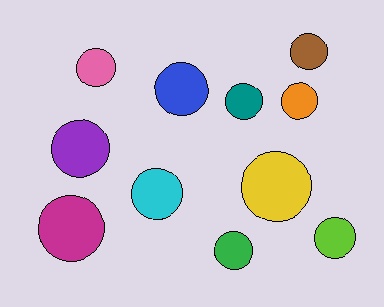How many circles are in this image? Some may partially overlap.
There are 11 circles.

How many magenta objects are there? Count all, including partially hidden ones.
There is 1 magenta object.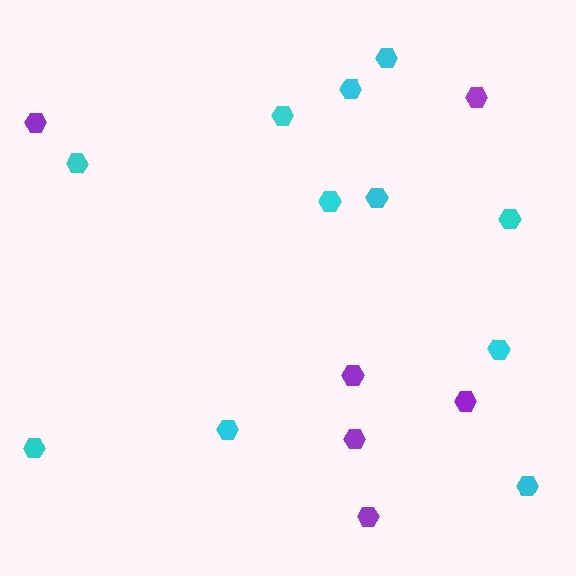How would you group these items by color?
There are 2 groups: one group of cyan hexagons (11) and one group of purple hexagons (6).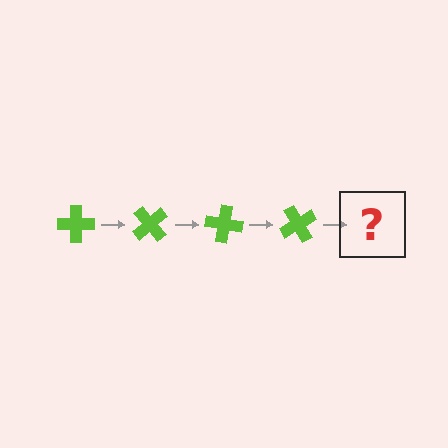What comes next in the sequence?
The next element should be a lime cross rotated 200 degrees.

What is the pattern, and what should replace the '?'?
The pattern is that the cross rotates 50 degrees each step. The '?' should be a lime cross rotated 200 degrees.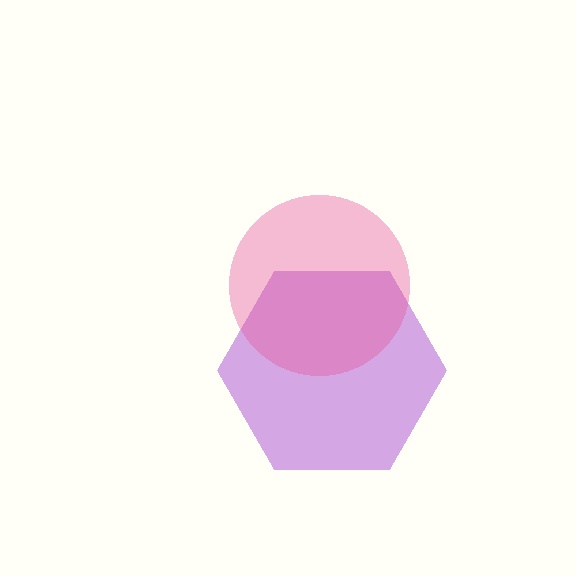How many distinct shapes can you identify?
There are 2 distinct shapes: a purple hexagon, a pink circle.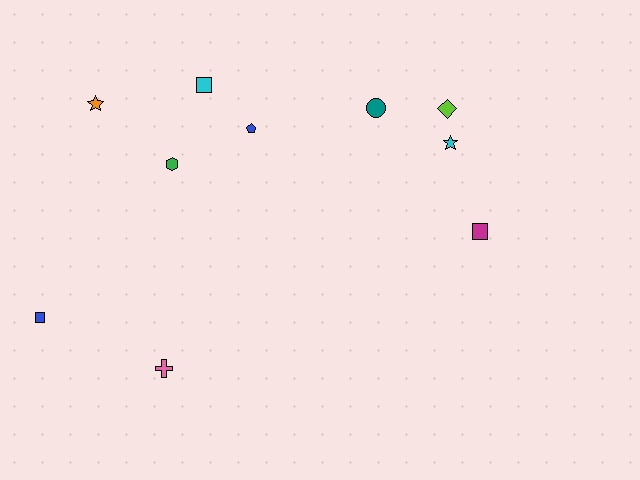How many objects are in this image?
There are 10 objects.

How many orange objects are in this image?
There is 1 orange object.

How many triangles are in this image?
There are no triangles.